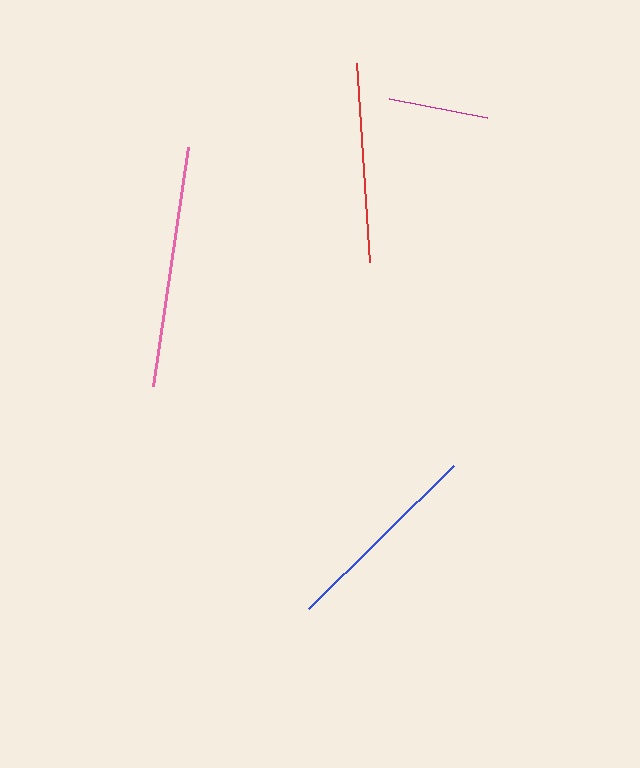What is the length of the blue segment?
The blue segment is approximately 204 pixels long.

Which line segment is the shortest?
The magenta line is the shortest at approximately 99 pixels.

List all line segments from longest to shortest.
From longest to shortest: pink, blue, red, magenta.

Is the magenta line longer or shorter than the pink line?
The pink line is longer than the magenta line.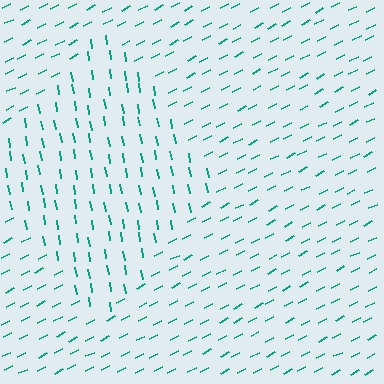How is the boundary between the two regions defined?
The boundary is defined purely by a change in line orientation (approximately 72 degrees difference). All lines are the same color and thickness.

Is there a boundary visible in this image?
Yes, there is a texture boundary formed by a change in line orientation.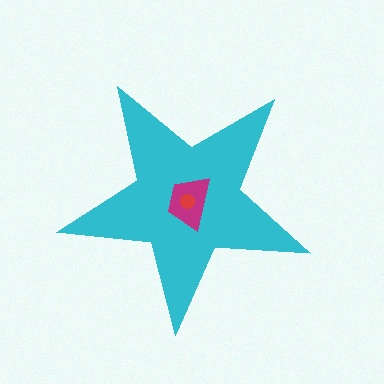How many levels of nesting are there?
3.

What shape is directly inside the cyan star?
The magenta trapezoid.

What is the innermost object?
The red circle.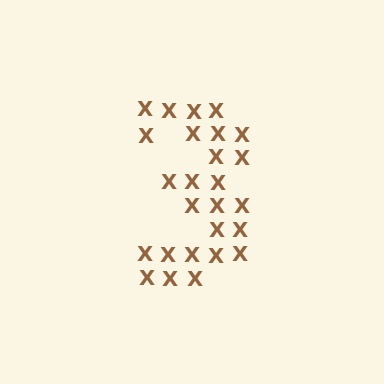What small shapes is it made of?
It is made of small letter X's.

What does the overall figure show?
The overall figure shows the digit 3.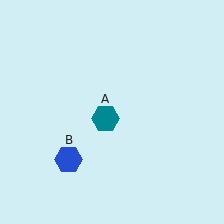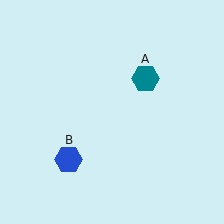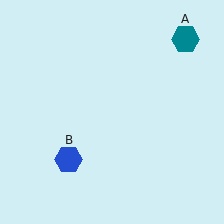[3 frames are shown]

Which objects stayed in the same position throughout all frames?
Blue hexagon (object B) remained stationary.